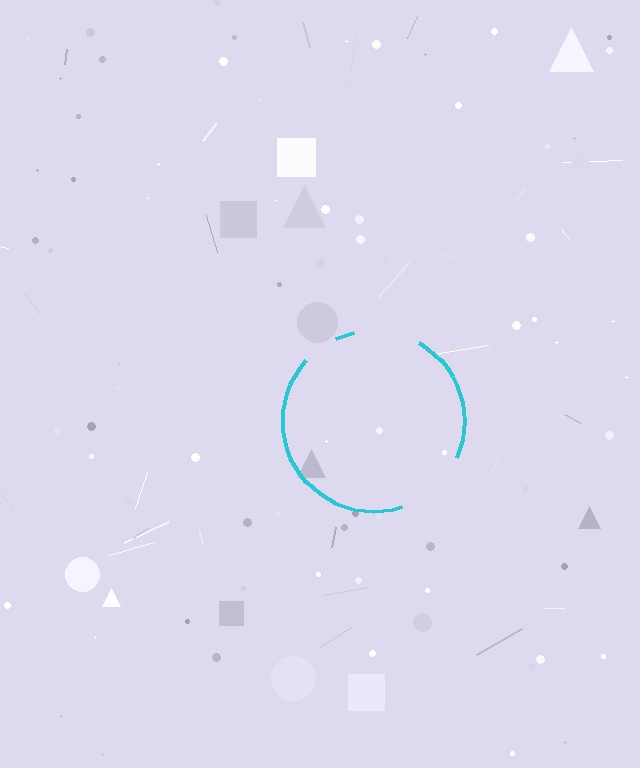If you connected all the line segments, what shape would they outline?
They would outline a circle.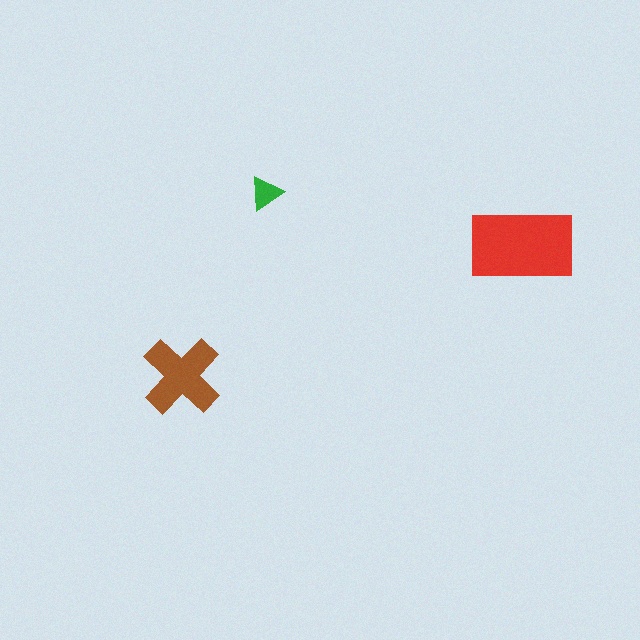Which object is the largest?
The red rectangle.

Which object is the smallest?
The green triangle.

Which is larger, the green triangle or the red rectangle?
The red rectangle.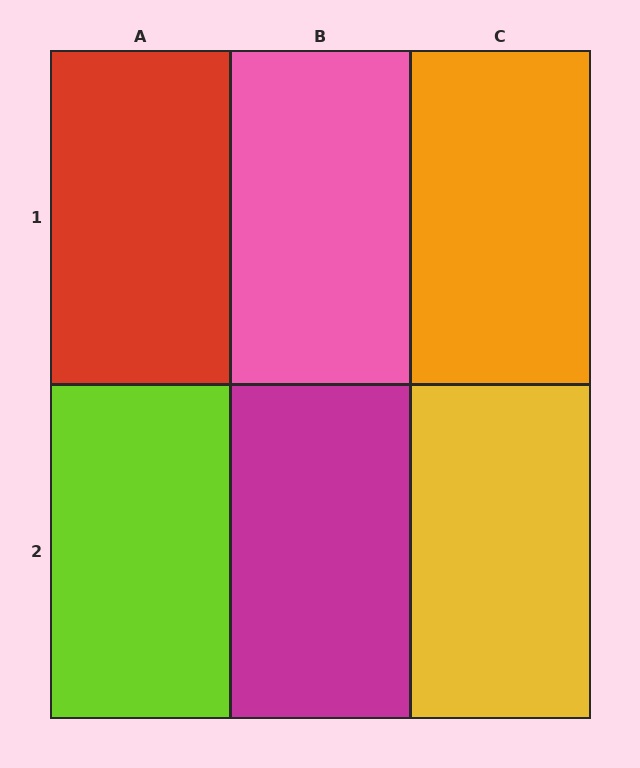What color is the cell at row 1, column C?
Orange.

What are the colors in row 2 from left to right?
Lime, magenta, yellow.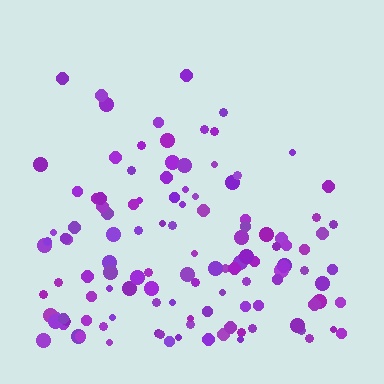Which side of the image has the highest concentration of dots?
The bottom.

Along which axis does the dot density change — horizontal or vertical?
Vertical.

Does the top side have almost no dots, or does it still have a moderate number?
Still a moderate number, just noticeably fewer than the bottom.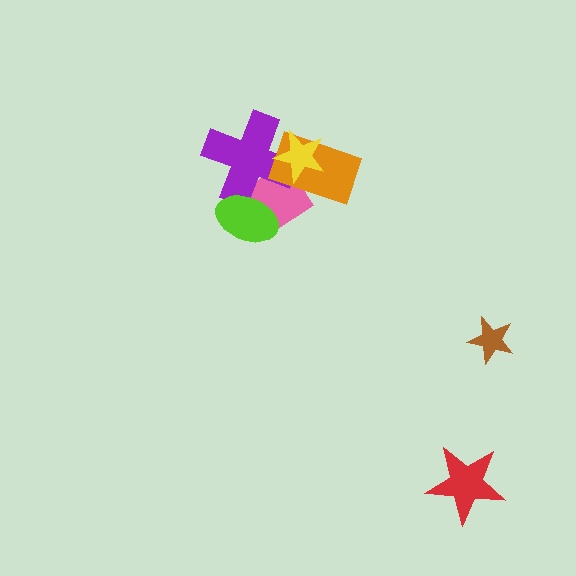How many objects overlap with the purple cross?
4 objects overlap with the purple cross.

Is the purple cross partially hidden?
Yes, it is partially covered by another shape.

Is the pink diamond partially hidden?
Yes, it is partially covered by another shape.